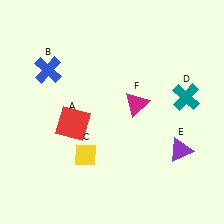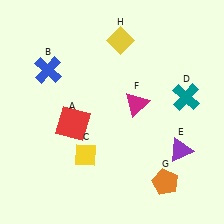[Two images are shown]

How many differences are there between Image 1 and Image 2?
There are 2 differences between the two images.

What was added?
An orange pentagon (G), a yellow diamond (H) were added in Image 2.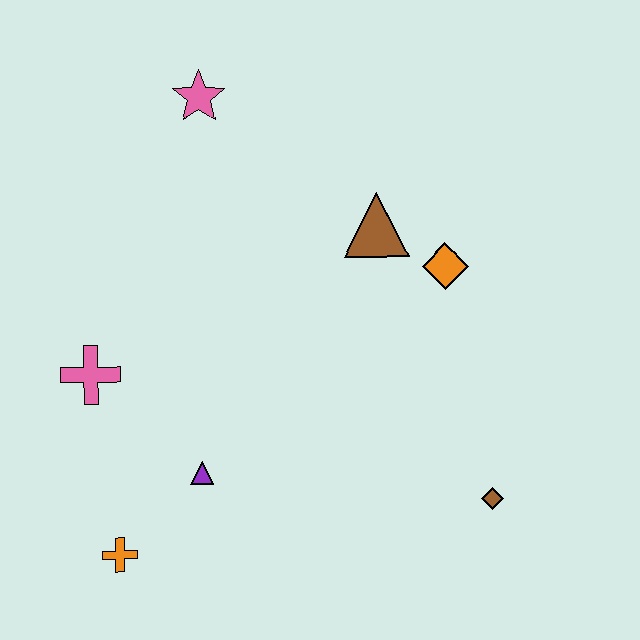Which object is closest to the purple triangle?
The orange cross is closest to the purple triangle.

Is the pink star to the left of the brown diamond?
Yes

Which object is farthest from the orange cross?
The pink star is farthest from the orange cross.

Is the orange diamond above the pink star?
No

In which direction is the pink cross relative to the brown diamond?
The pink cross is to the left of the brown diamond.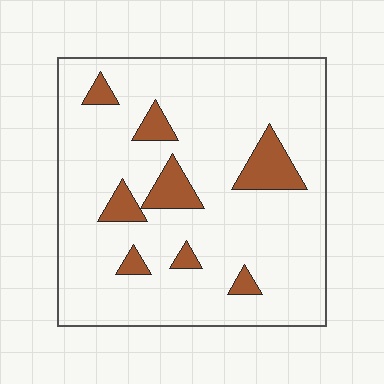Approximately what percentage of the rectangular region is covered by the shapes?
Approximately 10%.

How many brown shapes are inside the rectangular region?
8.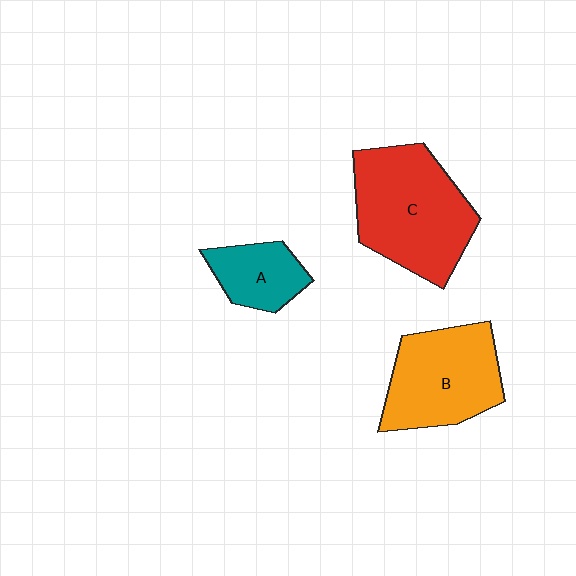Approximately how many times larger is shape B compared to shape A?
Approximately 1.9 times.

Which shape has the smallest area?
Shape A (teal).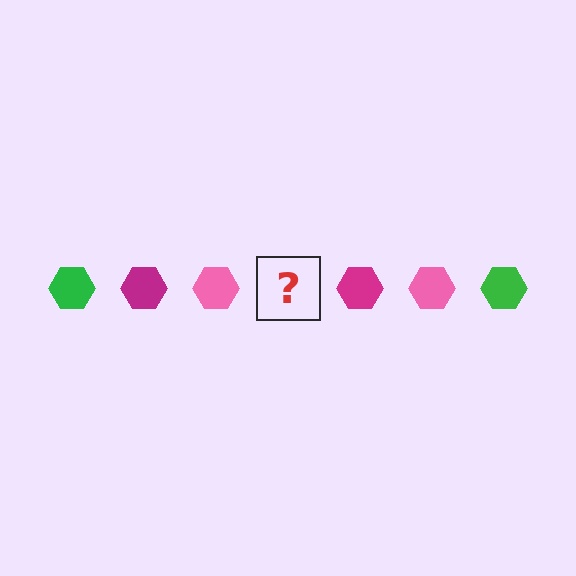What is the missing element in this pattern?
The missing element is a green hexagon.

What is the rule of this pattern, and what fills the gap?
The rule is that the pattern cycles through green, magenta, pink hexagons. The gap should be filled with a green hexagon.